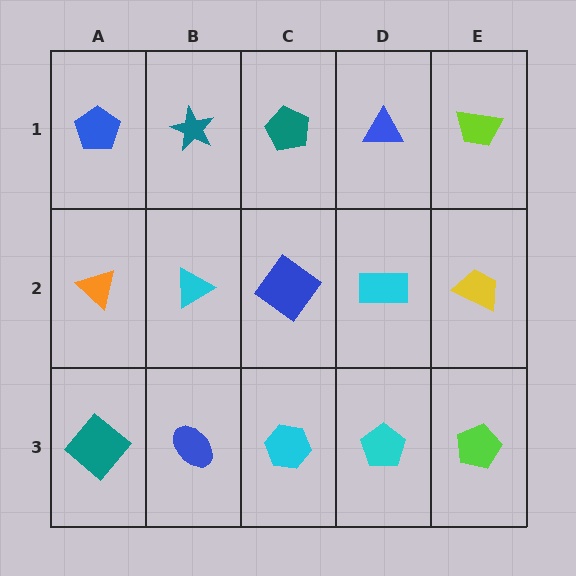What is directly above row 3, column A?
An orange triangle.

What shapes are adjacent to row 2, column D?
A blue triangle (row 1, column D), a cyan pentagon (row 3, column D), a blue diamond (row 2, column C), a yellow trapezoid (row 2, column E).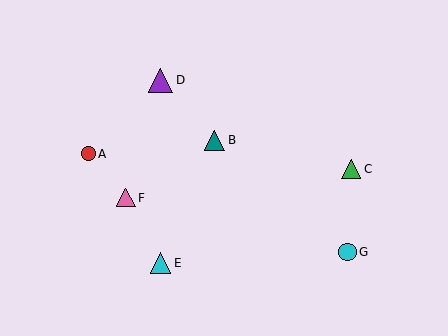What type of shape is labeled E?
Shape E is a cyan triangle.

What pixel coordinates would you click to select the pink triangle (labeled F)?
Click at (126, 198) to select the pink triangle F.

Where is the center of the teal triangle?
The center of the teal triangle is at (215, 140).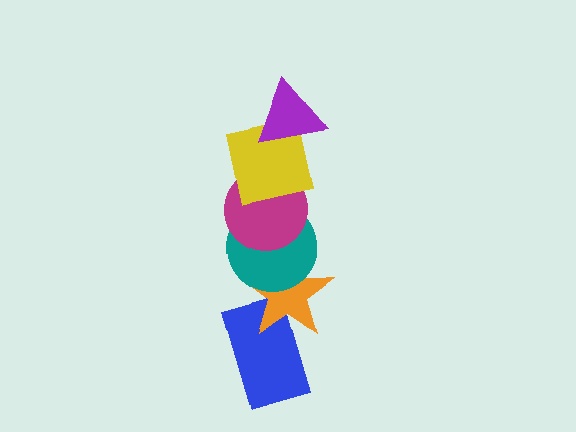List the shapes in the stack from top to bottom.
From top to bottom: the purple triangle, the yellow square, the magenta circle, the teal circle, the orange star, the blue rectangle.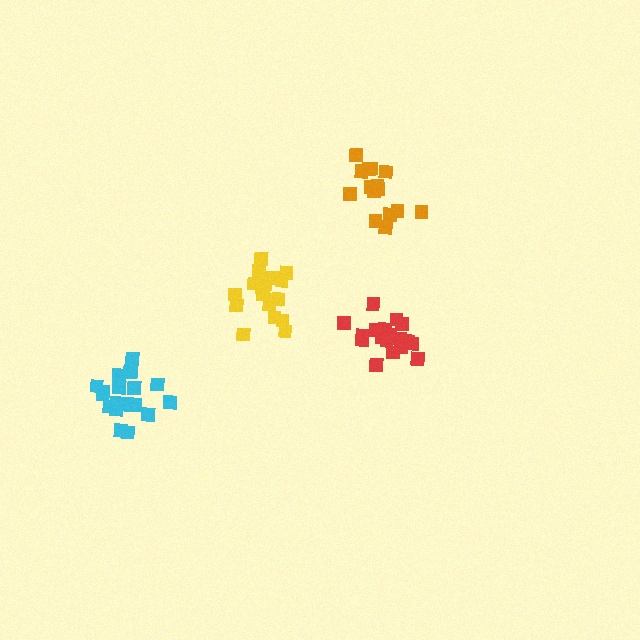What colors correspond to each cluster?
The clusters are colored: red, orange, yellow, cyan.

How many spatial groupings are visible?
There are 4 spatial groupings.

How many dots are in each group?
Group 1: 19 dots, Group 2: 15 dots, Group 3: 18 dots, Group 4: 20 dots (72 total).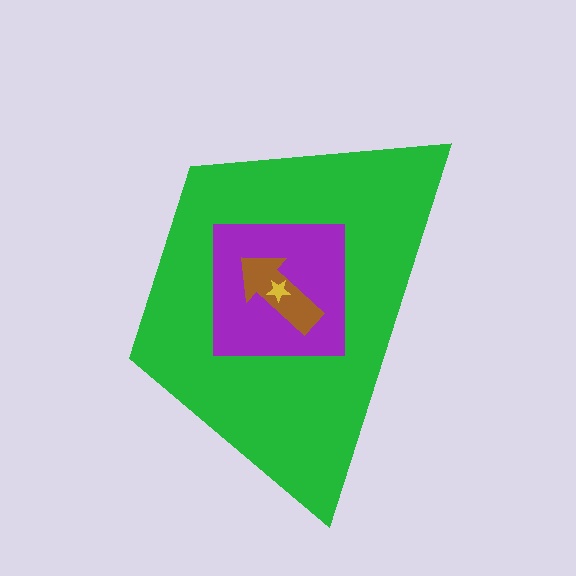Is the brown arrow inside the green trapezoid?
Yes.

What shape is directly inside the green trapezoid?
The purple square.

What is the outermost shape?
The green trapezoid.